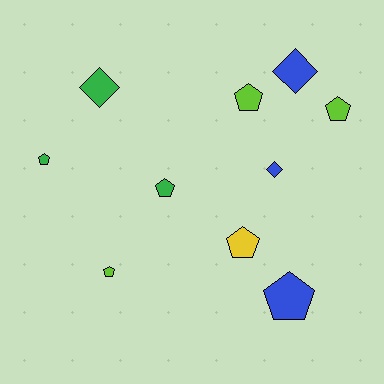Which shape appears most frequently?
Pentagon, with 7 objects.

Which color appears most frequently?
Green, with 3 objects.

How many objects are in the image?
There are 10 objects.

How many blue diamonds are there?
There are 2 blue diamonds.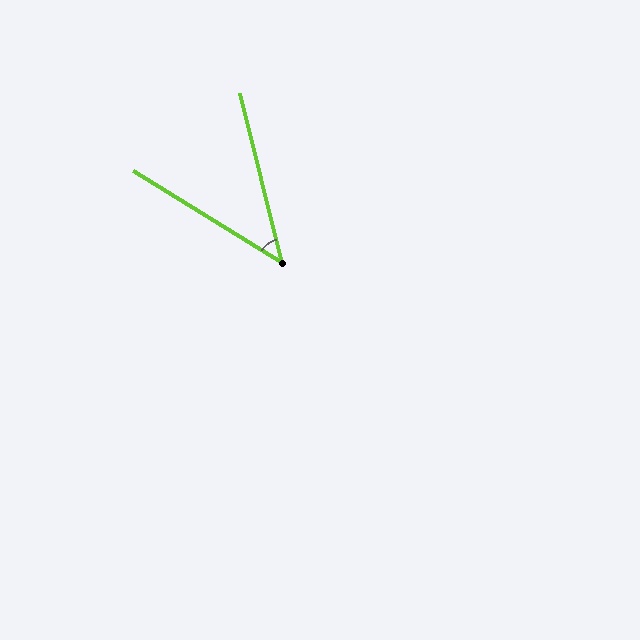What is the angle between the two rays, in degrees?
Approximately 44 degrees.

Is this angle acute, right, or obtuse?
It is acute.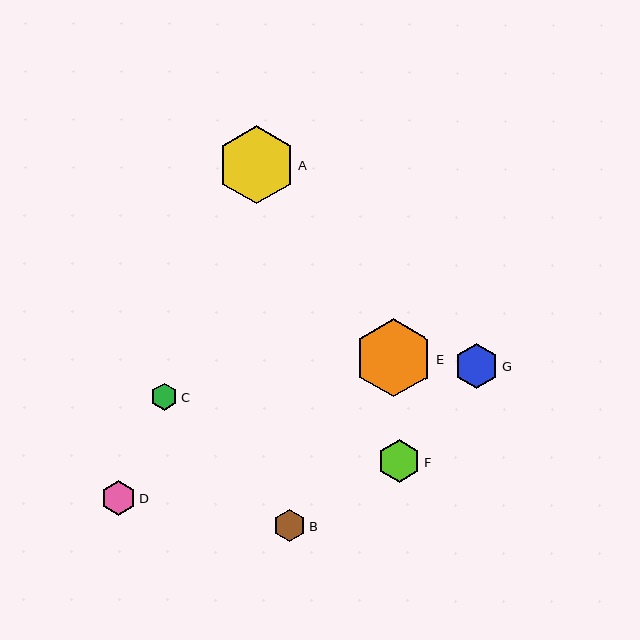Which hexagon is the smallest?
Hexagon C is the smallest with a size of approximately 27 pixels.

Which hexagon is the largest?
Hexagon E is the largest with a size of approximately 78 pixels.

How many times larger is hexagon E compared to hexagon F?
Hexagon E is approximately 1.8 times the size of hexagon F.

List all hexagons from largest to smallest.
From largest to smallest: E, A, G, F, D, B, C.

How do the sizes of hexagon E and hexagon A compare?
Hexagon E and hexagon A are approximately the same size.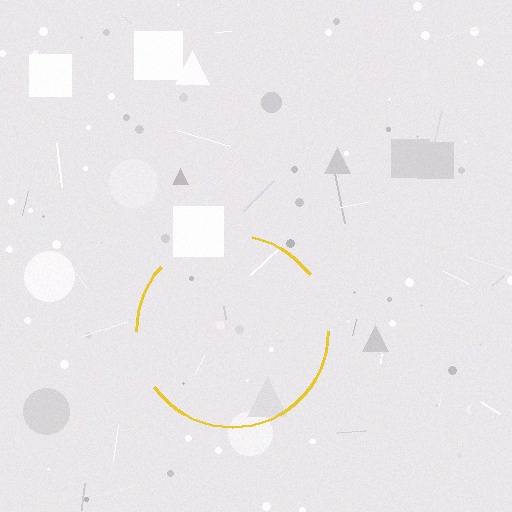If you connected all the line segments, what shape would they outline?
They would outline a circle.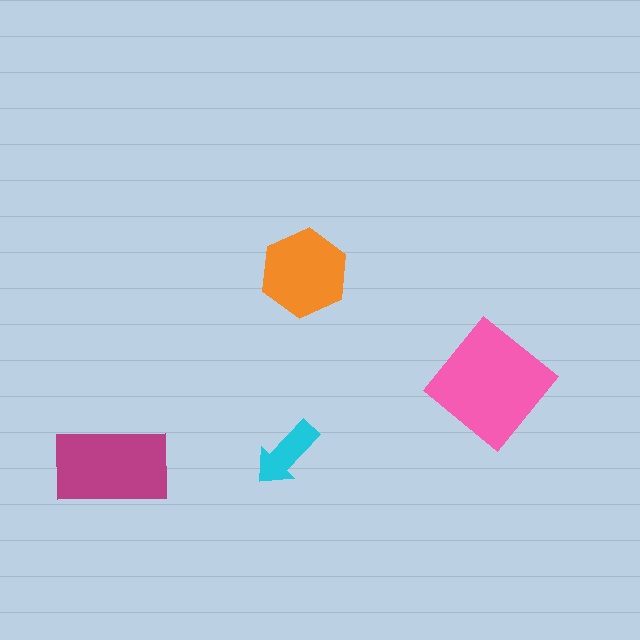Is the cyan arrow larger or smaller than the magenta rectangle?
Smaller.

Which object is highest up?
The orange hexagon is topmost.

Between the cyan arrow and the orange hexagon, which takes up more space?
The orange hexagon.